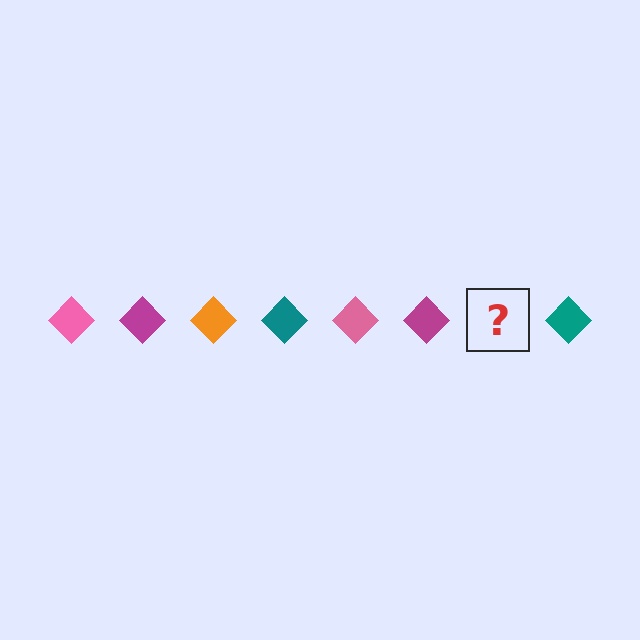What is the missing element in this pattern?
The missing element is an orange diamond.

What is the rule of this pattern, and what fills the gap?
The rule is that the pattern cycles through pink, magenta, orange, teal diamonds. The gap should be filled with an orange diamond.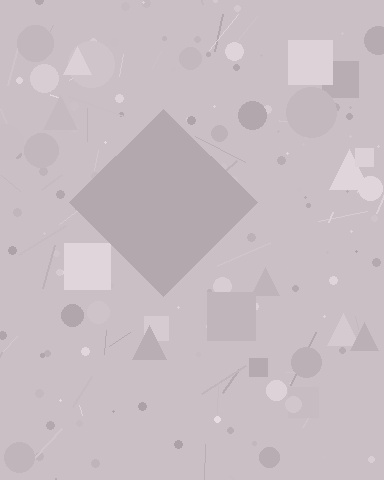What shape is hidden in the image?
A diamond is hidden in the image.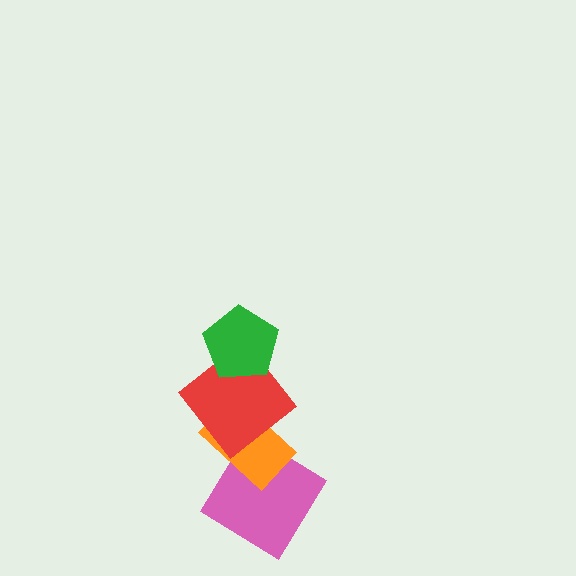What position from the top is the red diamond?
The red diamond is 2nd from the top.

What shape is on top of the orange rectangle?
The red diamond is on top of the orange rectangle.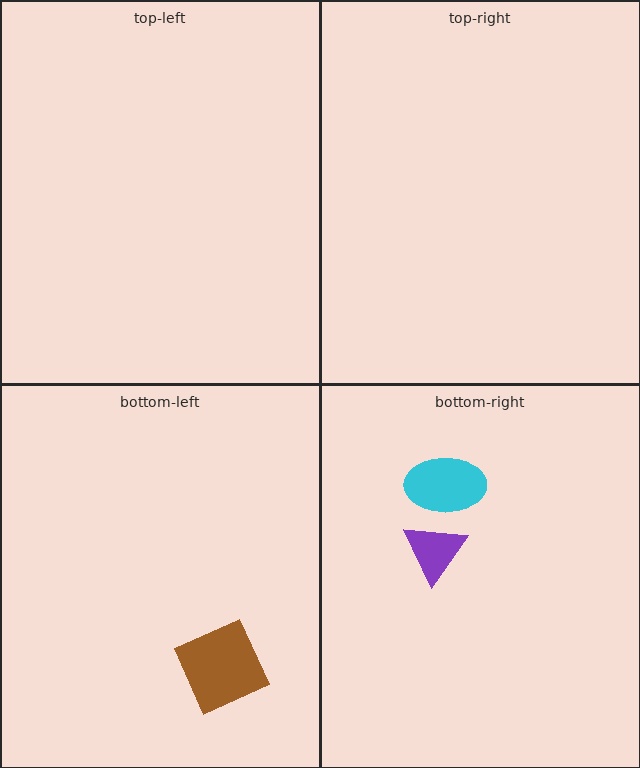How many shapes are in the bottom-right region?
2.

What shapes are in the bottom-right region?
The purple triangle, the cyan ellipse.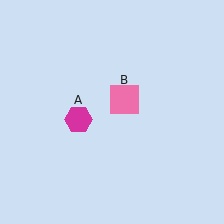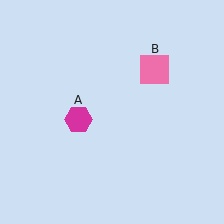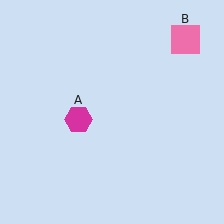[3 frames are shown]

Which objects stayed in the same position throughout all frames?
Magenta hexagon (object A) remained stationary.